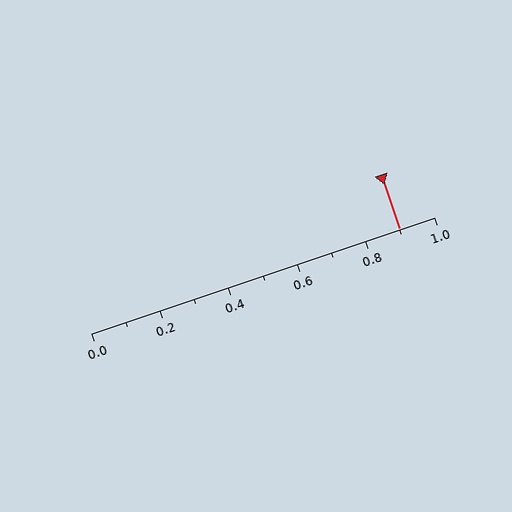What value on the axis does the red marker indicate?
The marker indicates approximately 0.9.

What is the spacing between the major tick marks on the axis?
The major ticks are spaced 0.2 apart.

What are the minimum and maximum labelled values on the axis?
The axis runs from 0.0 to 1.0.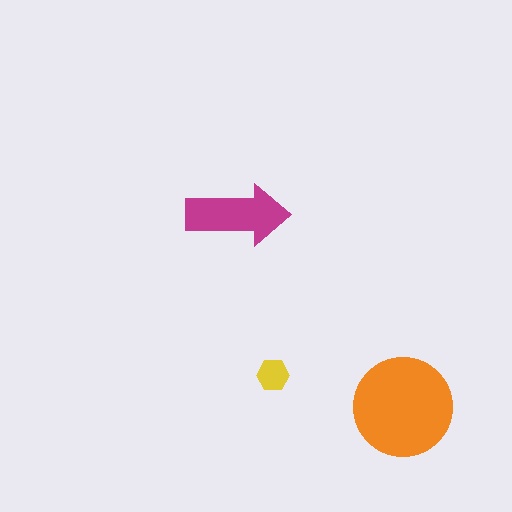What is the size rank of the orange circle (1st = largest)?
1st.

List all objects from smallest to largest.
The yellow hexagon, the magenta arrow, the orange circle.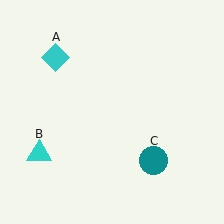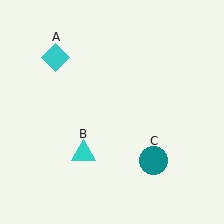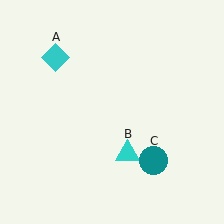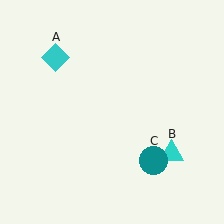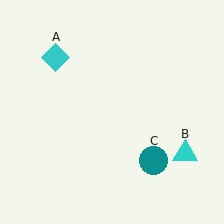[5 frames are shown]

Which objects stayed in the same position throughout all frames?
Cyan diamond (object A) and teal circle (object C) remained stationary.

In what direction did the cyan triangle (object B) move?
The cyan triangle (object B) moved right.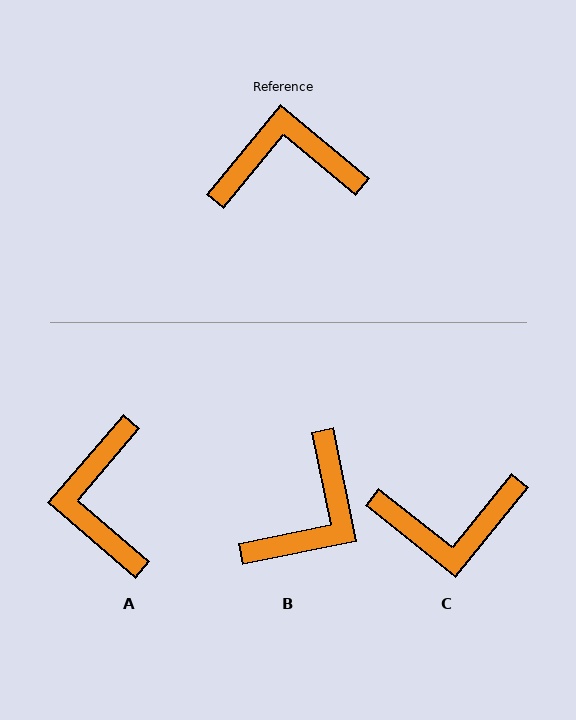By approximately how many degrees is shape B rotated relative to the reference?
Approximately 129 degrees clockwise.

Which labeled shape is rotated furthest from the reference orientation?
C, about 179 degrees away.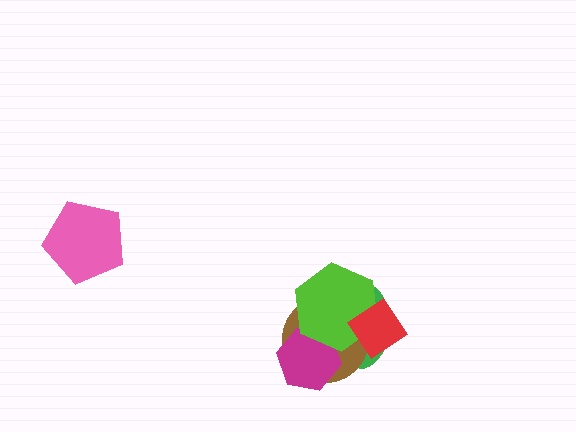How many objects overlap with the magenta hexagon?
3 objects overlap with the magenta hexagon.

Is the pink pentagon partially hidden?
No, no other shape covers it.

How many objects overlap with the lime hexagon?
4 objects overlap with the lime hexagon.